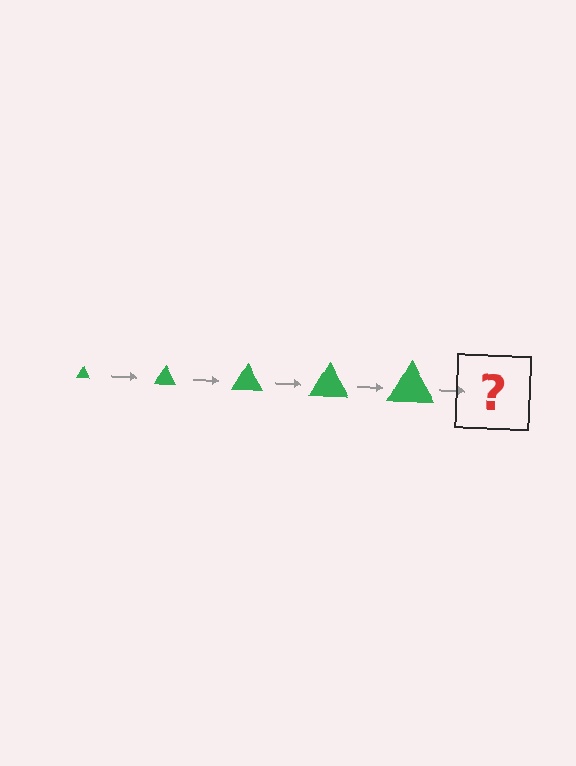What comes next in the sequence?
The next element should be a green triangle, larger than the previous one.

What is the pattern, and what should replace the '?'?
The pattern is that the triangle gets progressively larger each step. The '?' should be a green triangle, larger than the previous one.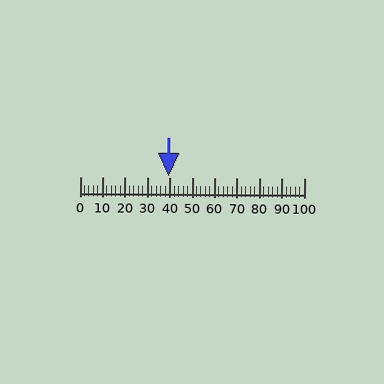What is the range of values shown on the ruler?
The ruler shows values from 0 to 100.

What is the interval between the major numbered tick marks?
The major tick marks are spaced 10 units apart.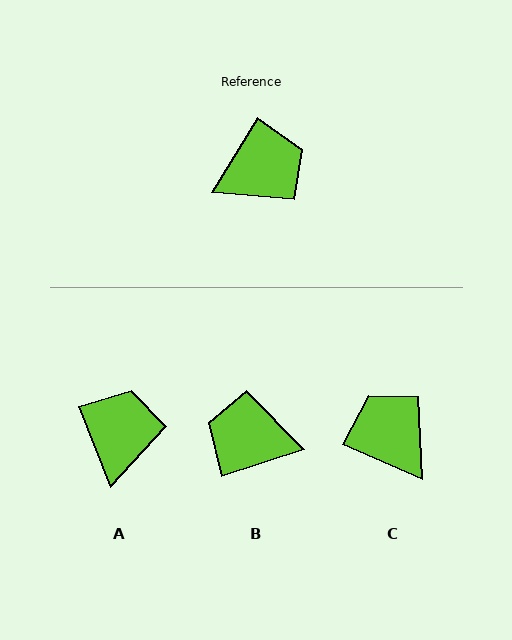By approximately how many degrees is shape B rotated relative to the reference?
Approximately 139 degrees counter-clockwise.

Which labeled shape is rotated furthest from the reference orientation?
B, about 139 degrees away.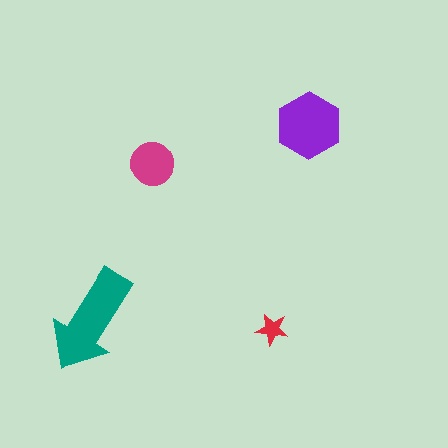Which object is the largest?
The teal arrow.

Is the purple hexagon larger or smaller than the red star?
Larger.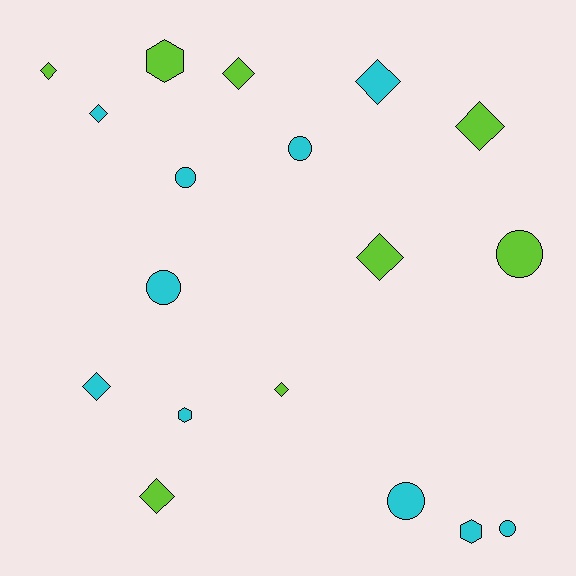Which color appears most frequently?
Cyan, with 10 objects.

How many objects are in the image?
There are 18 objects.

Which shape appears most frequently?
Diamond, with 9 objects.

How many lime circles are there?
There is 1 lime circle.